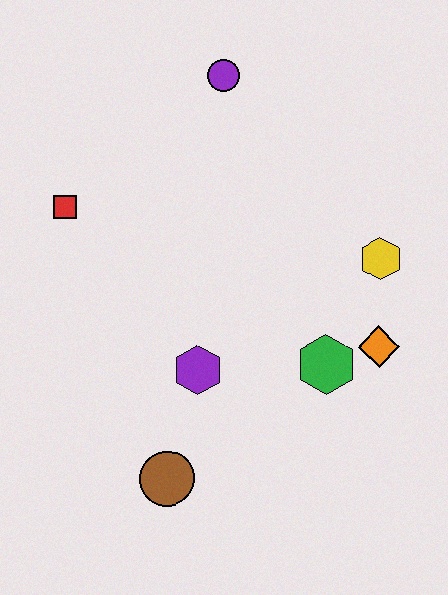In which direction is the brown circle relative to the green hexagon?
The brown circle is to the left of the green hexagon.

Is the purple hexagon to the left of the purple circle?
Yes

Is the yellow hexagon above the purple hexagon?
Yes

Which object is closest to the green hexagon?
The orange diamond is closest to the green hexagon.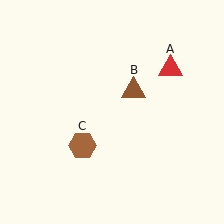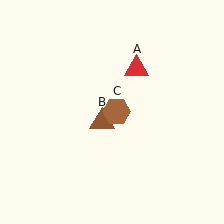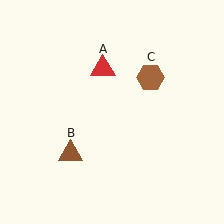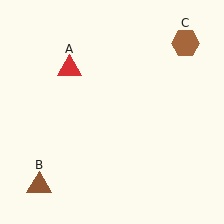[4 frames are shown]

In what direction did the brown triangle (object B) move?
The brown triangle (object B) moved down and to the left.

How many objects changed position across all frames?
3 objects changed position: red triangle (object A), brown triangle (object B), brown hexagon (object C).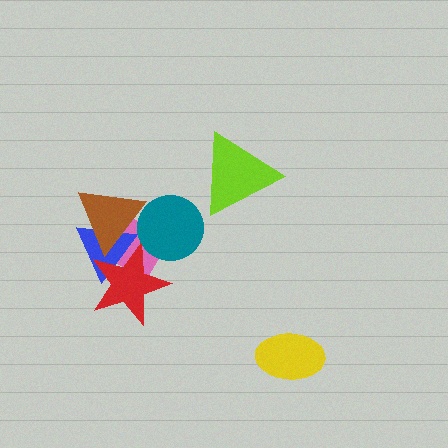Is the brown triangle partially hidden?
Yes, it is partially covered by another shape.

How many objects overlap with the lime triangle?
0 objects overlap with the lime triangle.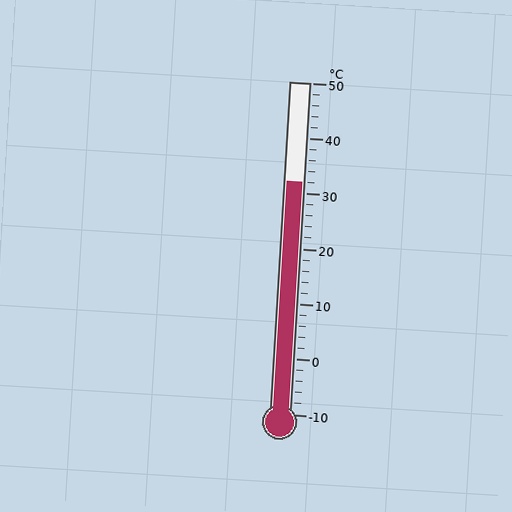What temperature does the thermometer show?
The thermometer shows approximately 32°C.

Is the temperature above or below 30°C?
The temperature is above 30°C.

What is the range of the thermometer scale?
The thermometer scale ranges from -10°C to 50°C.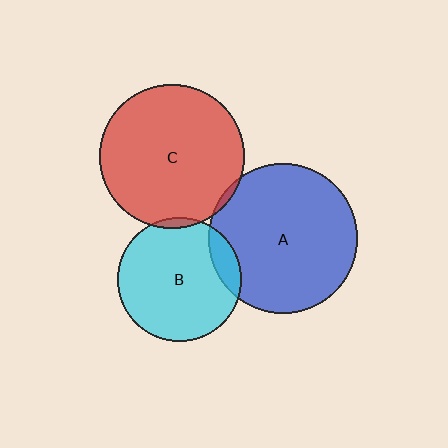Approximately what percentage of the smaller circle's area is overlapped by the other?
Approximately 5%.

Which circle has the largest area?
Circle A (blue).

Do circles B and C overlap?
Yes.